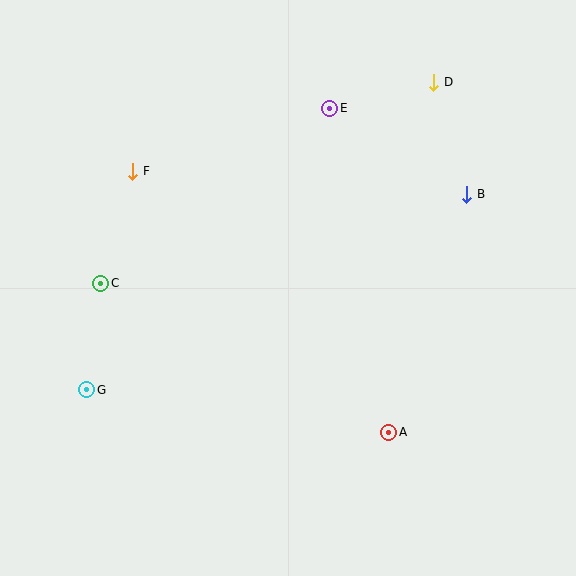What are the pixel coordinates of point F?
Point F is at (133, 171).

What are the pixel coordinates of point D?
Point D is at (434, 82).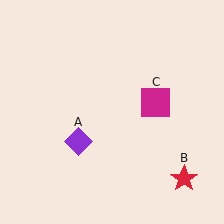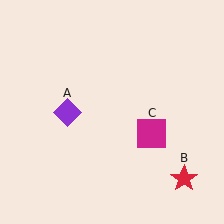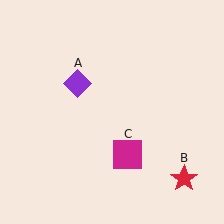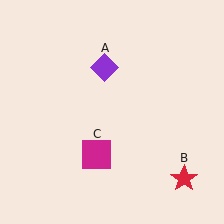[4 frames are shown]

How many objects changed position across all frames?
2 objects changed position: purple diamond (object A), magenta square (object C).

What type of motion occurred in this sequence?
The purple diamond (object A), magenta square (object C) rotated clockwise around the center of the scene.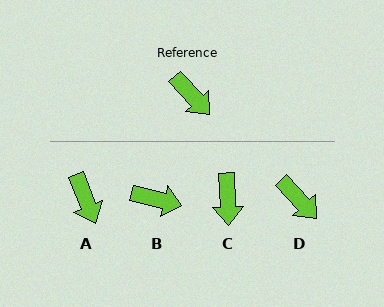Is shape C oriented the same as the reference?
No, it is off by about 40 degrees.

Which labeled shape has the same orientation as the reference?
D.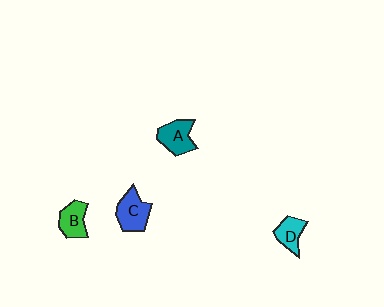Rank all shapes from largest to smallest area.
From largest to smallest: C (blue), A (teal), B (green), D (cyan).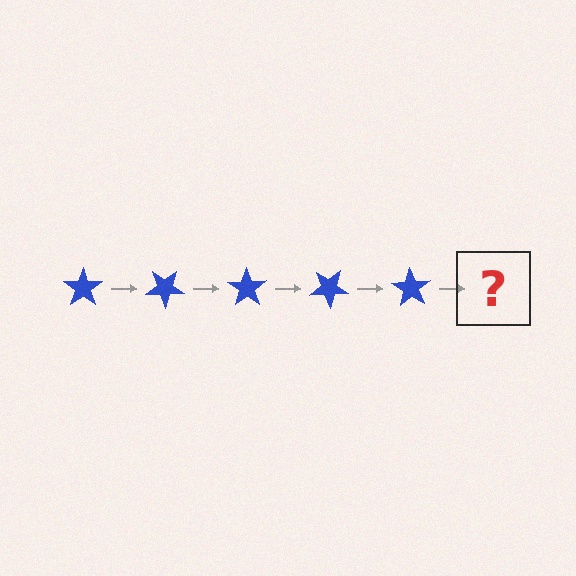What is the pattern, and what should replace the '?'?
The pattern is that the star rotates 35 degrees each step. The '?' should be a blue star rotated 175 degrees.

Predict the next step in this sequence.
The next step is a blue star rotated 175 degrees.